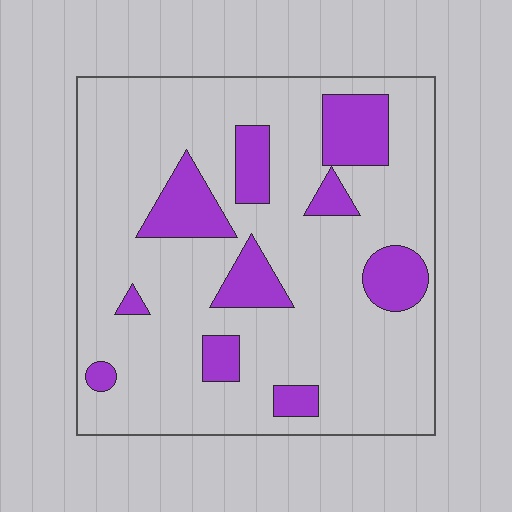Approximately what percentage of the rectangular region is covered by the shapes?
Approximately 20%.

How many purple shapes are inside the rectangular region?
10.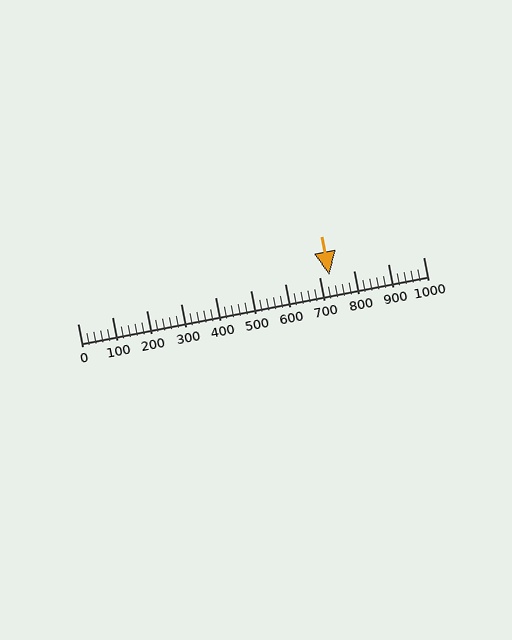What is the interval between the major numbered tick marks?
The major tick marks are spaced 100 units apart.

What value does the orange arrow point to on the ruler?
The orange arrow points to approximately 728.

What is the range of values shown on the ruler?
The ruler shows values from 0 to 1000.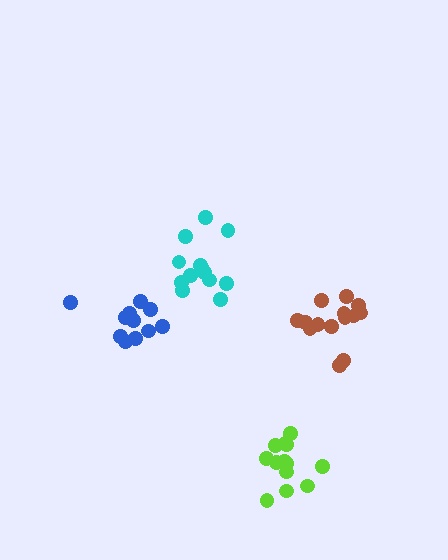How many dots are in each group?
Group 1: 11 dots, Group 2: 13 dots, Group 3: 14 dots, Group 4: 13 dots (51 total).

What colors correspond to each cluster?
The clusters are colored: blue, cyan, brown, lime.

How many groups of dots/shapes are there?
There are 4 groups.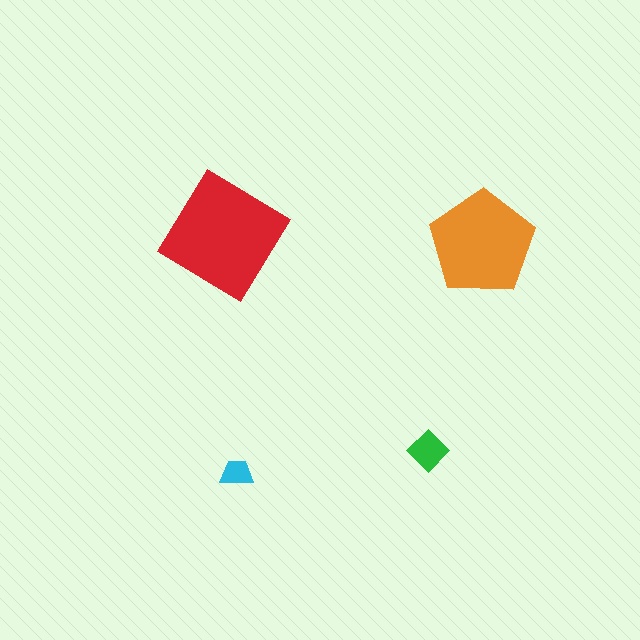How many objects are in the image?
There are 4 objects in the image.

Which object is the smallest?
The cyan trapezoid.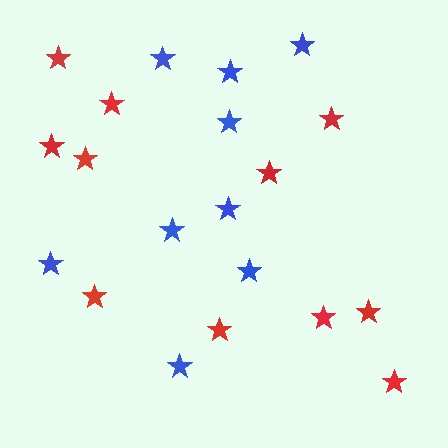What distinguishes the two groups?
There are 2 groups: one group of red stars (11) and one group of blue stars (9).